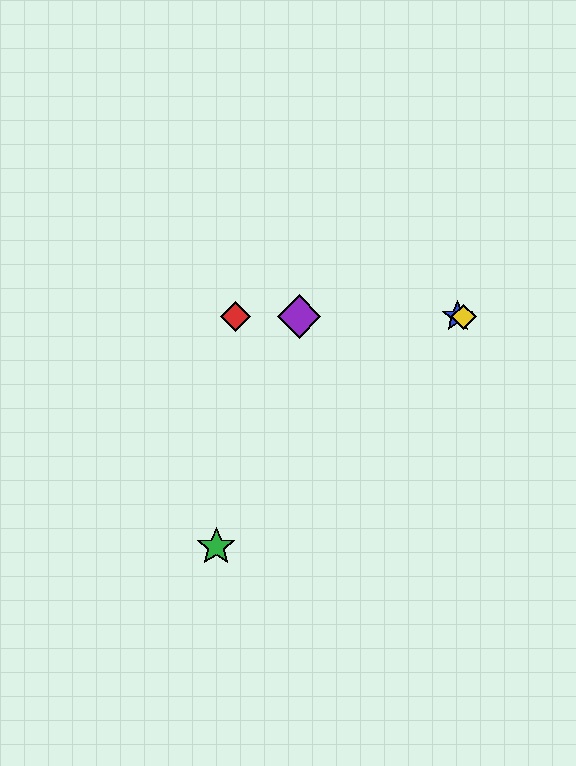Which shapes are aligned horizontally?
The red diamond, the blue star, the yellow diamond, the purple diamond are aligned horizontally.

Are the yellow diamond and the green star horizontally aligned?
No, the yellow diamond is at y≈317 and the green star is at y≈547.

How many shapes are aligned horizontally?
4 shapes (the red diamond, the blue star, the yellow diamond, the purple diamond) are aligned horizontally.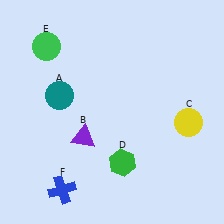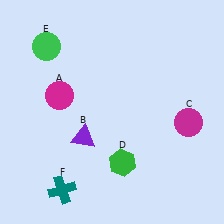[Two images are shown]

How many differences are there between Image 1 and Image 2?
There are 3 differences between the two images.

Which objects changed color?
A changed from teal to magenta. C changed from yellow to magenta. F changed from blue to teal.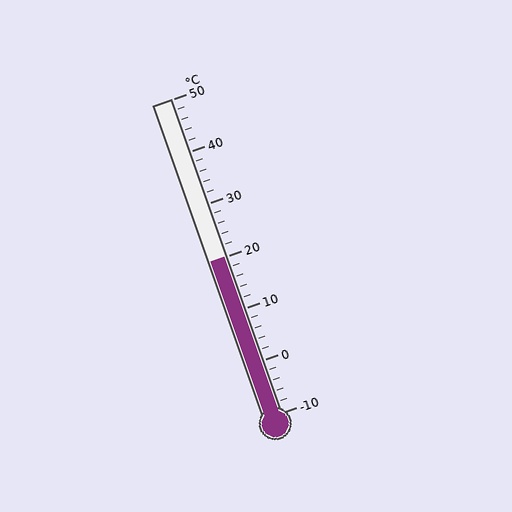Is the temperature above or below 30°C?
The temperature is below 30°C.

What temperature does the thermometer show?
The thermometer shows approximately 20°C.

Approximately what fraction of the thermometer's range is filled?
The thermometer is filled to approximately 50% of its range.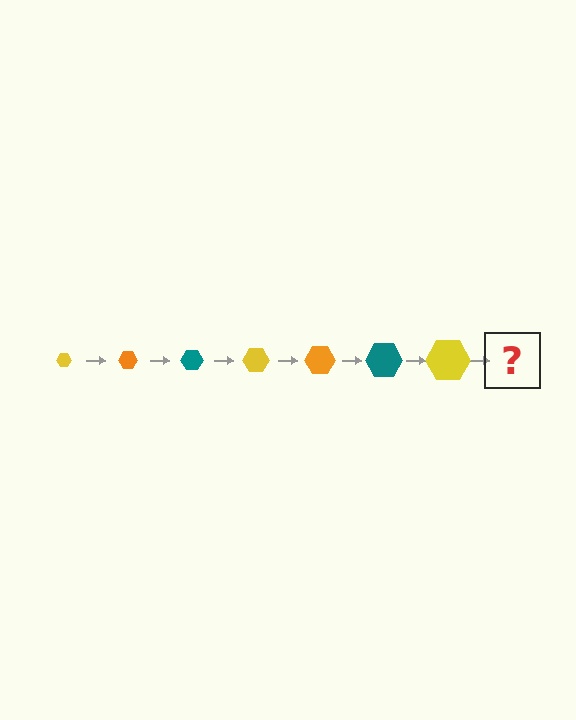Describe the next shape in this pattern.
It should be an orange hexagon, larger than the previous one.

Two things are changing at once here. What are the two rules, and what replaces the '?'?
The two rules are that the hexagon grows larger each step and the color cycles through yellow, orange, and teal. The '?' should be an orange hexagon, larger than the previous one.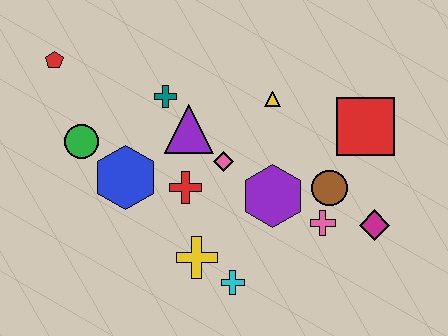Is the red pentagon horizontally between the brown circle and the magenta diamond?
No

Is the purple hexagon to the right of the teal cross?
Yes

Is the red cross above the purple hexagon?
Yes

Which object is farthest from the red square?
The red pentagon is farthest from the red square.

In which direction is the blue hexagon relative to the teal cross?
The blue hexagon is below the teal cross.